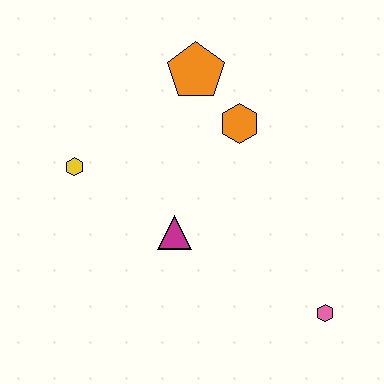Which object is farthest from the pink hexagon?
The yellow hexagon is farthest from the pink hexagon.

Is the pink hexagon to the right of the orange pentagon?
Yes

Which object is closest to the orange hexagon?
The orange pentagon is closest to the orange hexagon.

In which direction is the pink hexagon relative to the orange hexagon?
The pink hexagon is below the orange hexagon.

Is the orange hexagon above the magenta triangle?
Yes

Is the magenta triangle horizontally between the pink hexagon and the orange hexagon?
No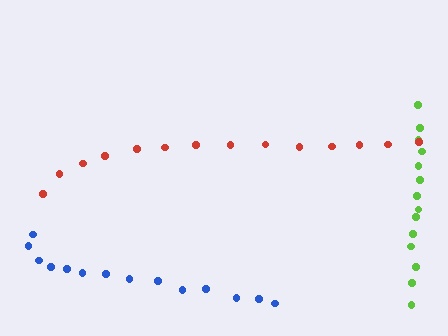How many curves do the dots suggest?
There are 3 distinct paths.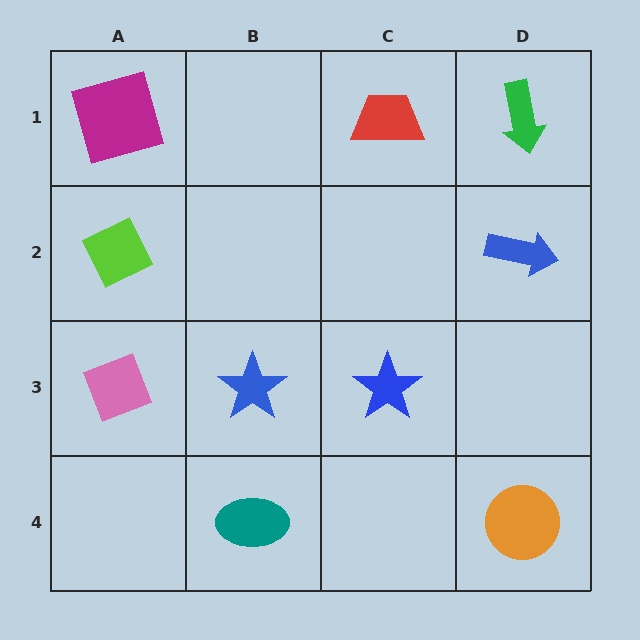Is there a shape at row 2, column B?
No, that cell is empty.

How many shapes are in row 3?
3 shapes.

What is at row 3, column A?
A pink diamond.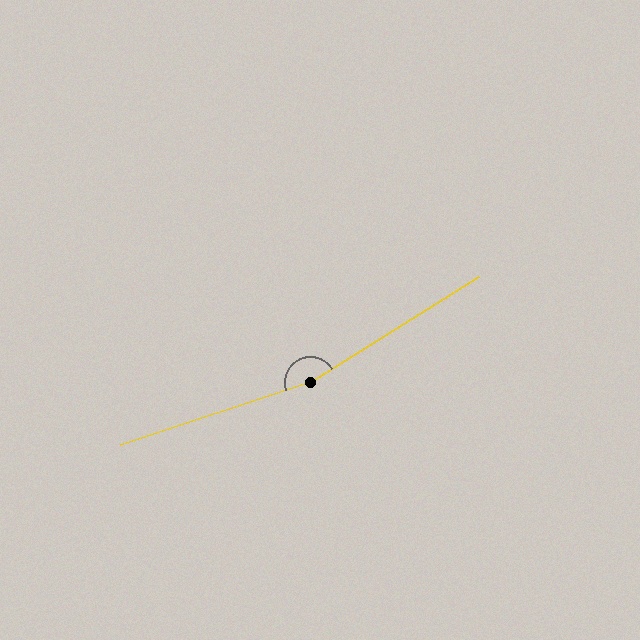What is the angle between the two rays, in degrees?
Approximately 166 degrees.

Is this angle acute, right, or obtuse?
It is obtuse.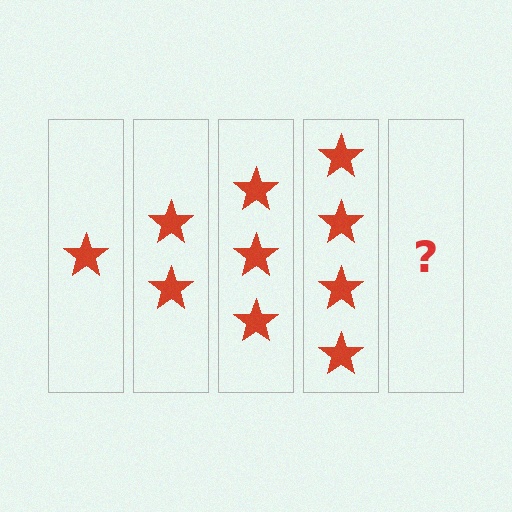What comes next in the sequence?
The next element should be 5 stars.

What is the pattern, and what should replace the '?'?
The pattern is that each step adds one more star. The '?' should be 5 stars.